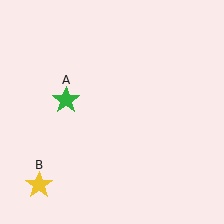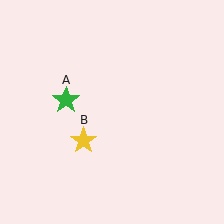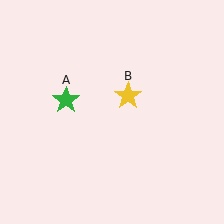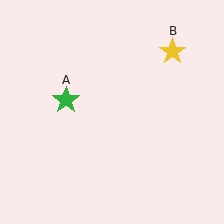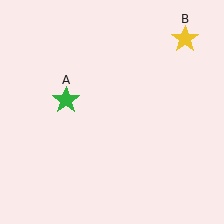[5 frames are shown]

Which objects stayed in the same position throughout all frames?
Green star (object A) remained stationary.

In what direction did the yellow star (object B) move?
The yellow star (object B) moved up and to the right.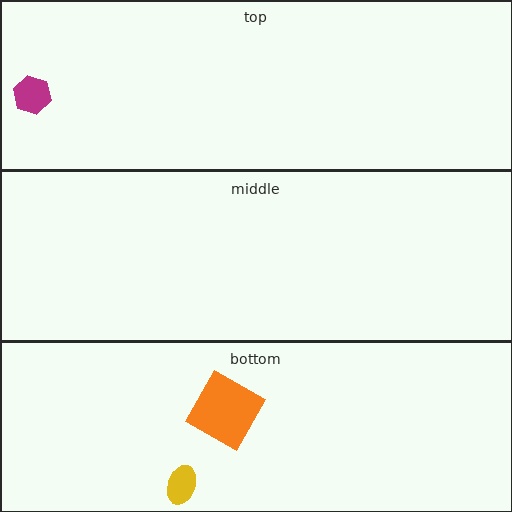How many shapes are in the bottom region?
2.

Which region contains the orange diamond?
The bottom region.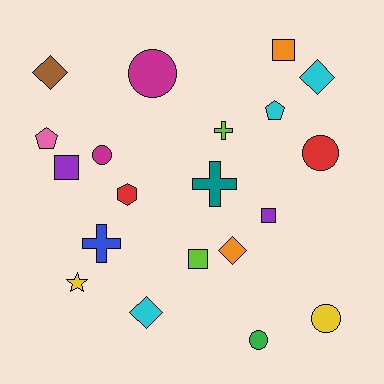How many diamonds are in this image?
There are 4 diamonds.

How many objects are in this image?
There are 20 objects.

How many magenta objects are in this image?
There are 2 magenta objects.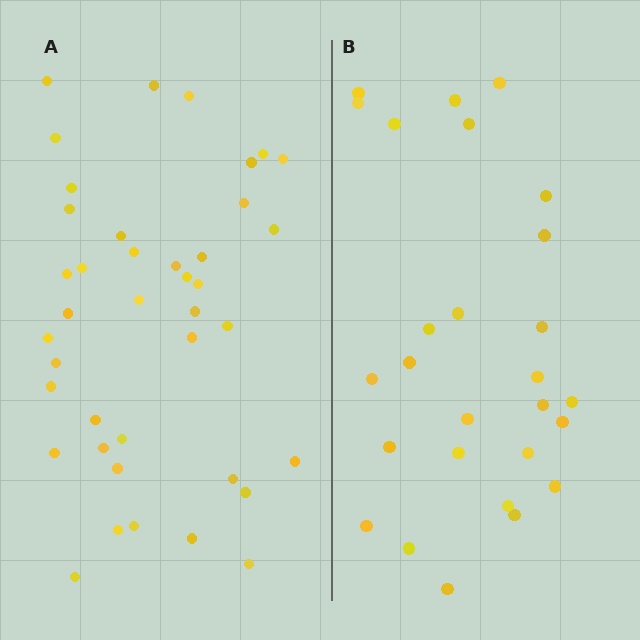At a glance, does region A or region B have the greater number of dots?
Region A (the left region) has more dots.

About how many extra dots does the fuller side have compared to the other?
Region A has approximately 15 more dots than region B.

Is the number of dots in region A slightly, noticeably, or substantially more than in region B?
Region A has substantially more. The ratio is roughly 1.5 to 1.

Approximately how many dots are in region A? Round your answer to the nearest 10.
About 40 dots.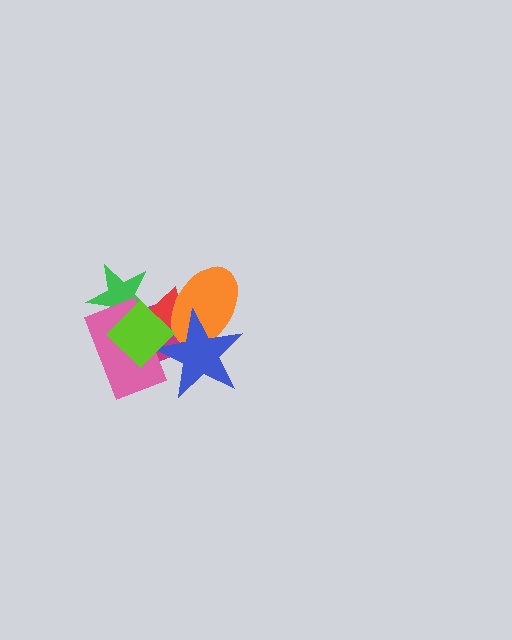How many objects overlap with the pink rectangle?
5 objects overlap with the pink rectangle.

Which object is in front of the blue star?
The lime diamond is in front of the blue star.